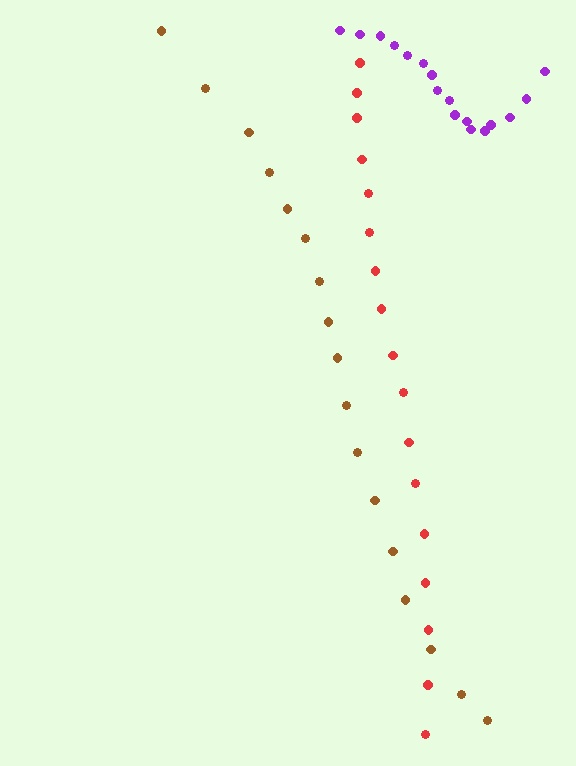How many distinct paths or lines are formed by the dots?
There are 3 distinct paths.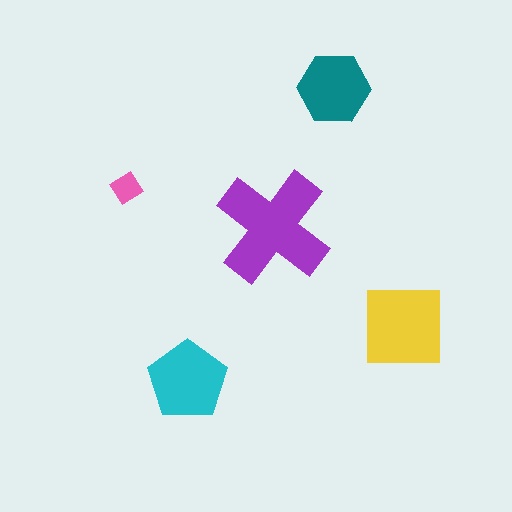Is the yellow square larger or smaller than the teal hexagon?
Larger.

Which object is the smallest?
The pink diamond.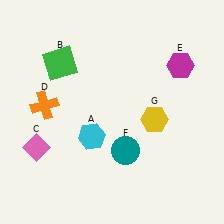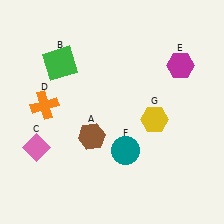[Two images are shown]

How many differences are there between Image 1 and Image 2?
There is 1 difference between the two images.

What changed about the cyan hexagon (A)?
In Image 1, A is cyan. In Image 2, it changed to brown.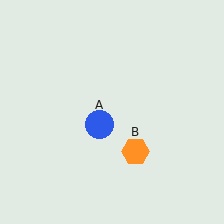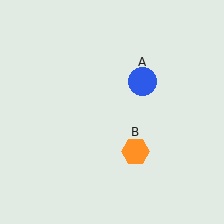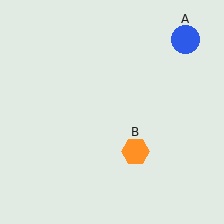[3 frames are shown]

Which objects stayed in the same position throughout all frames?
Orange hexagon (object B) remained stationary.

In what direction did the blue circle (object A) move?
The blue circle (object A) moved up and to the right.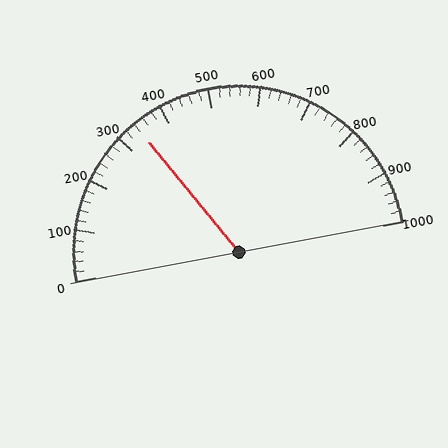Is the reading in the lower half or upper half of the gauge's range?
The reading is in the lower half of the range (0 to 1000).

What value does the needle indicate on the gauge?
The needle indicates approximately 340.